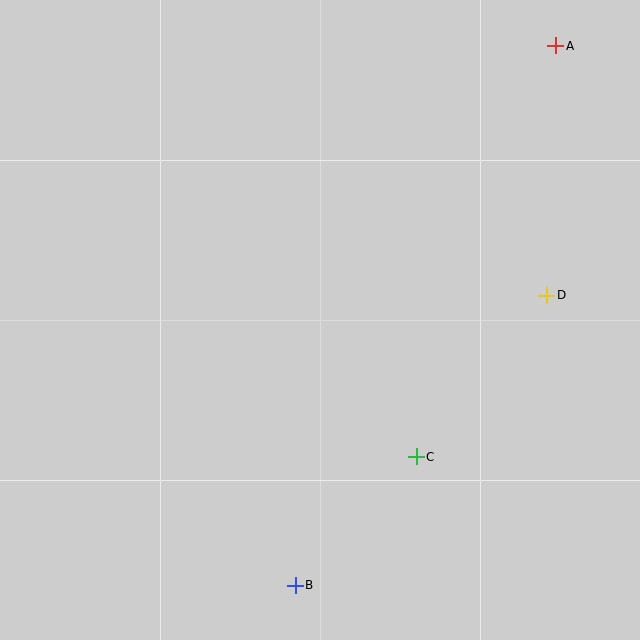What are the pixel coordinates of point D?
Point D is at (547, 295).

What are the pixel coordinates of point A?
Point A is at (556, 46).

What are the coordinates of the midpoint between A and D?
The midpoint between A and D is at (551, 170).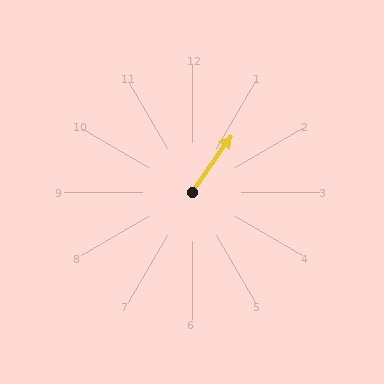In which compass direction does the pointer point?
Northeast.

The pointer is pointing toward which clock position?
Roughly 1 o'clock.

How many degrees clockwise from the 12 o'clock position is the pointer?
Approximately 35 degrees.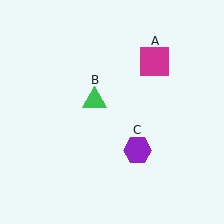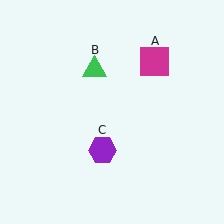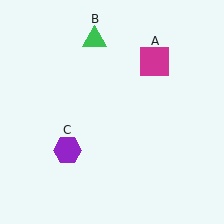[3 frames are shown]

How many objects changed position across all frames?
2 objects changed position: green triangle (object B), purple hexagon (object C).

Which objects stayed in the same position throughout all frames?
Magenta square (object A) remained stationary.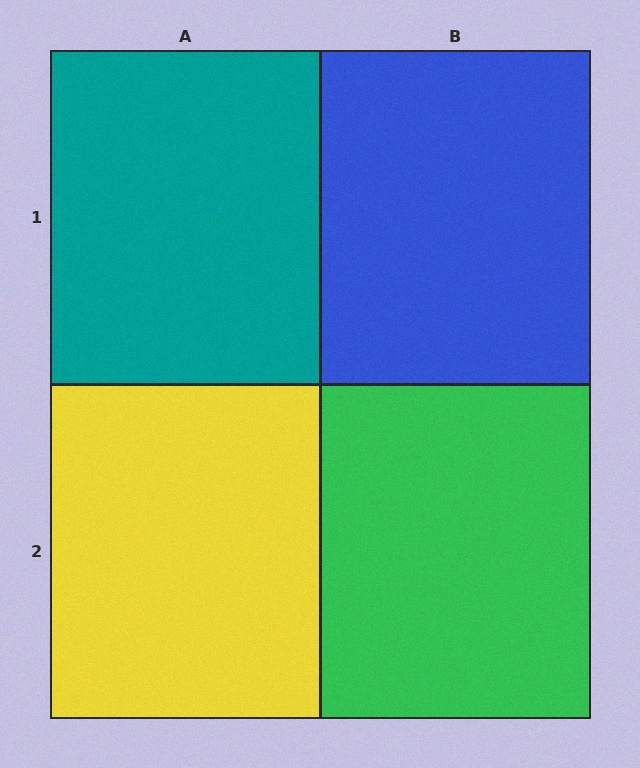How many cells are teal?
1 cell is teal.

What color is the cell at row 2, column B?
Green.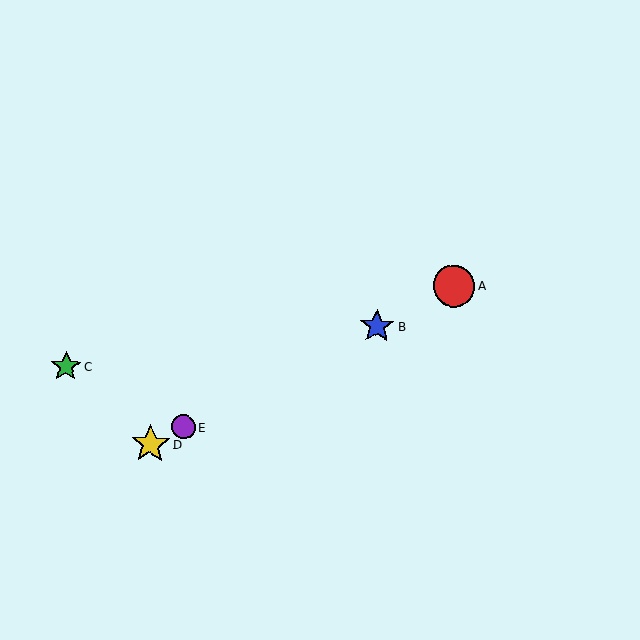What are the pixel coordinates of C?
Object C is at (66, 366).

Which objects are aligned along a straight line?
Objects A, B, D, E are aligned along a straight line.